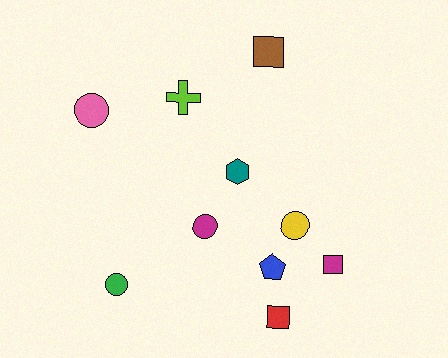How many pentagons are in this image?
There is 1 pentagon.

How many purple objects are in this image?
There are no purple objects.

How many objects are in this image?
There are 10 objects.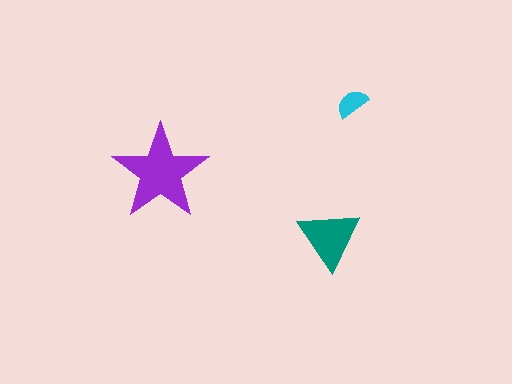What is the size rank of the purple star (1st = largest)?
1st.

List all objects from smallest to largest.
The cyan semicircle, the teal triangle, the purple star.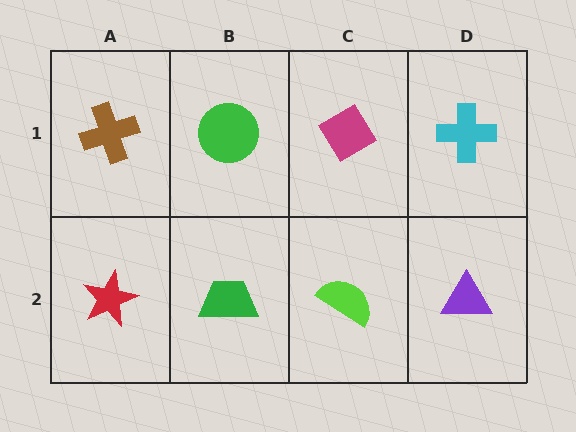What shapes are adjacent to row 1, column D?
A purple triangle (row 2, column D), a magenta diamond (row 1, column C).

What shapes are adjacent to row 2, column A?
A brown cross (row 1, column A), a green trapezoid (row 2, column B).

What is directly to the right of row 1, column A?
A green circle.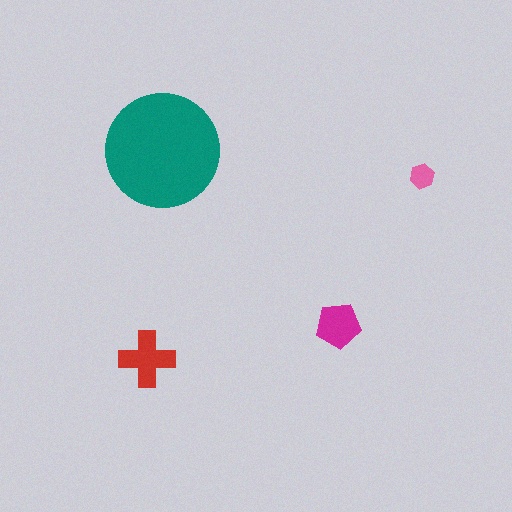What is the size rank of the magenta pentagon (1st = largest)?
3rd.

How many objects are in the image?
There are 4 objects in the image.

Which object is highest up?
The teal circle is topmost.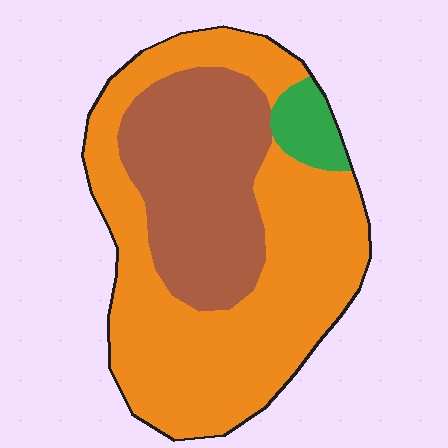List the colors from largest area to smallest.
From largest to smallest: orange, brown, green.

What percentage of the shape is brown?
Brown covers 32% of the shape.